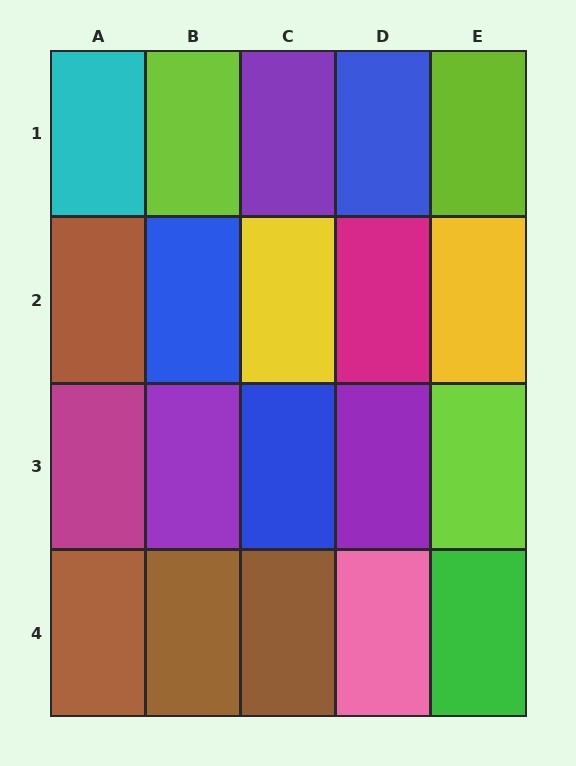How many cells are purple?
3 cells are purple.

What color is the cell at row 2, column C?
Yellow.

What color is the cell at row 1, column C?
Purple.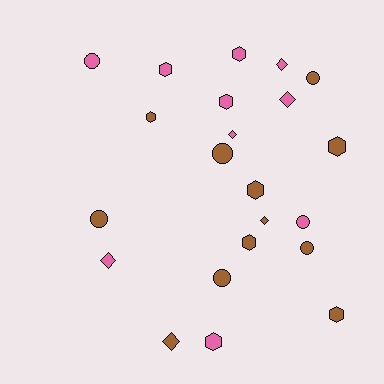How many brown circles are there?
There are 5 brown circles.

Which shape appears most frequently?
Hexagon, with 9 objects.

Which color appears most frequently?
Brown, with 12 objects.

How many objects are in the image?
There are 22 objects.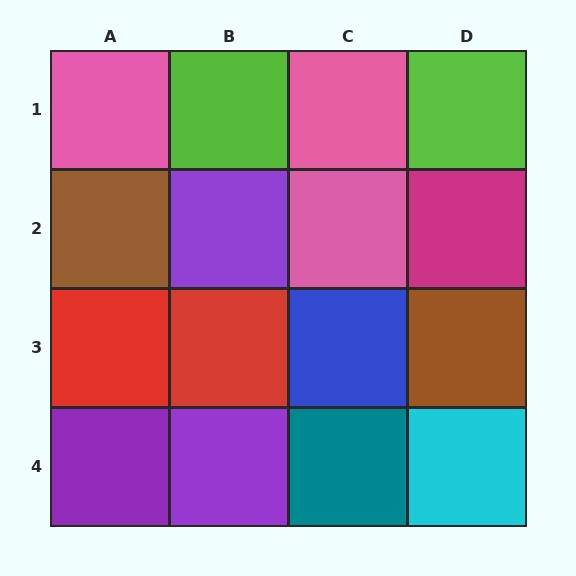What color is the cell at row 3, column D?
Brown.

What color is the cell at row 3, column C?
Blue.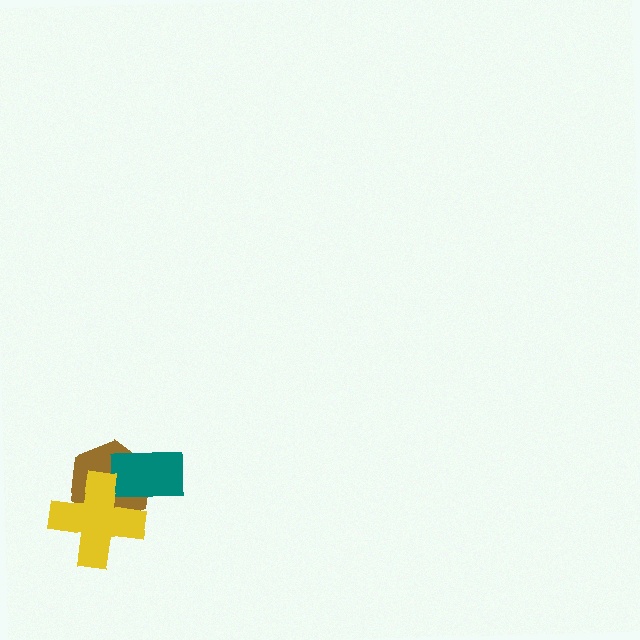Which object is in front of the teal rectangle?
The yellow cross is in front of the teal rectangle.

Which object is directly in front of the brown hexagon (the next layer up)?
The teal rectangle is directly in front of the brown hexagon.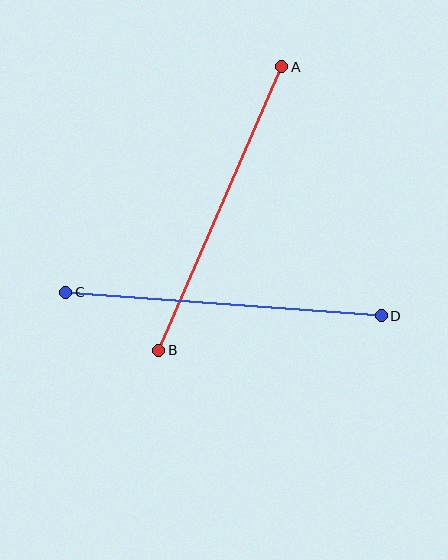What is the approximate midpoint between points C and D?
The midpoint is at approximately (224, 304) pixels.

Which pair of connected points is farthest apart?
Points C and D are farthest apart.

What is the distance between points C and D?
The distance is approximately 316 pixels.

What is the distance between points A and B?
The distance is approximately 310 pixels.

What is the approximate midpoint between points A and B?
The midpoint is at approximately (220, 209) pixels.